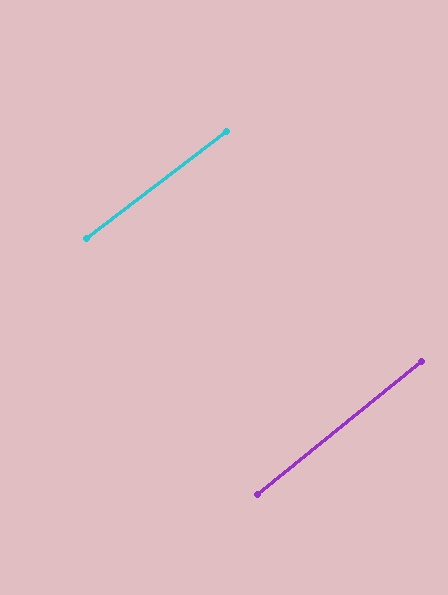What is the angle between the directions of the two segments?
Approximately 2 degrees.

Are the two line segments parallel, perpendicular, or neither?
Parallel — their directions differ by only 1.5°.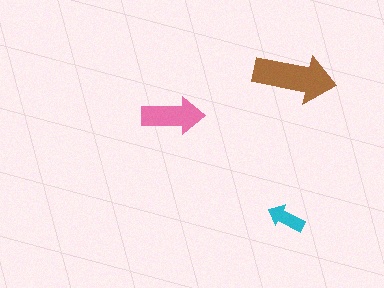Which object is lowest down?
The cyan arrow is bottommost.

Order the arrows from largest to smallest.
the brown one, the pink one, the cyan one.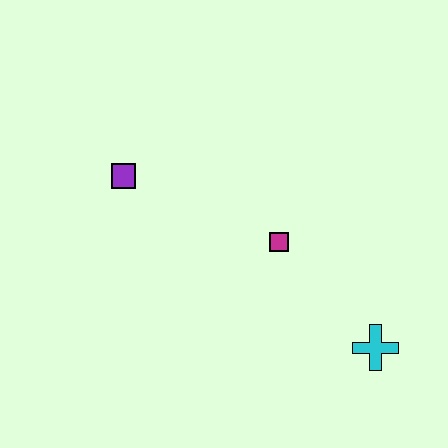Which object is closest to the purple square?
The magenta square is closest to the purple square.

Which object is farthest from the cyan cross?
The purple square is farthest from the cyan cross.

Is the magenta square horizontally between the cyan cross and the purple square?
Yes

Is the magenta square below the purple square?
Yes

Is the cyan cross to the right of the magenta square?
Yes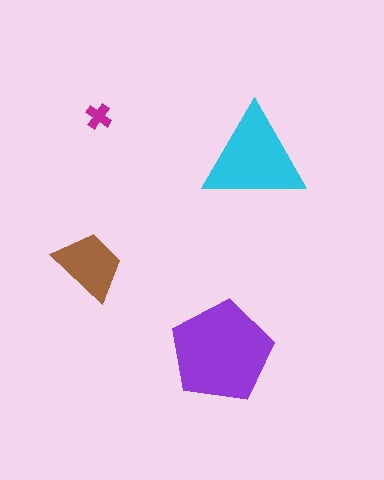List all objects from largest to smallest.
The purple pentagon, the cyan triangle, the brown trapezoid, the magenta cross.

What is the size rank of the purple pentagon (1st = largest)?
1st.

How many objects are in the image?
There are 4 objects in the image.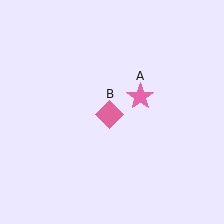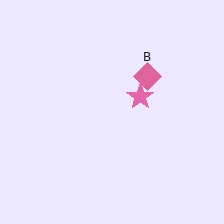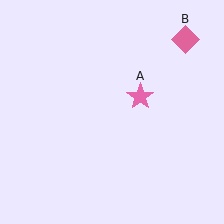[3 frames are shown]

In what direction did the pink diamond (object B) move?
The pink diamond (object B) moved up and to the right.